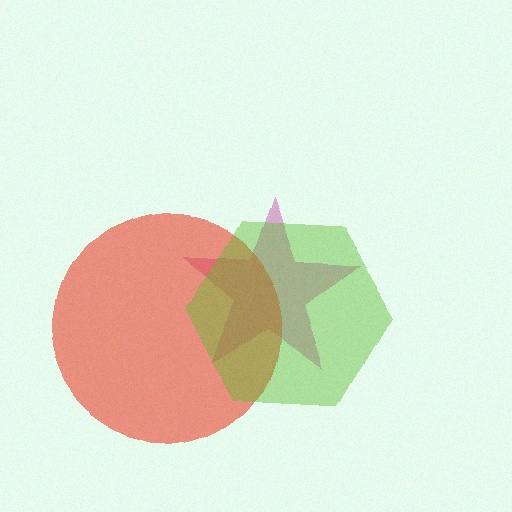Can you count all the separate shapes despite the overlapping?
Yes, there are 3 separate shapes.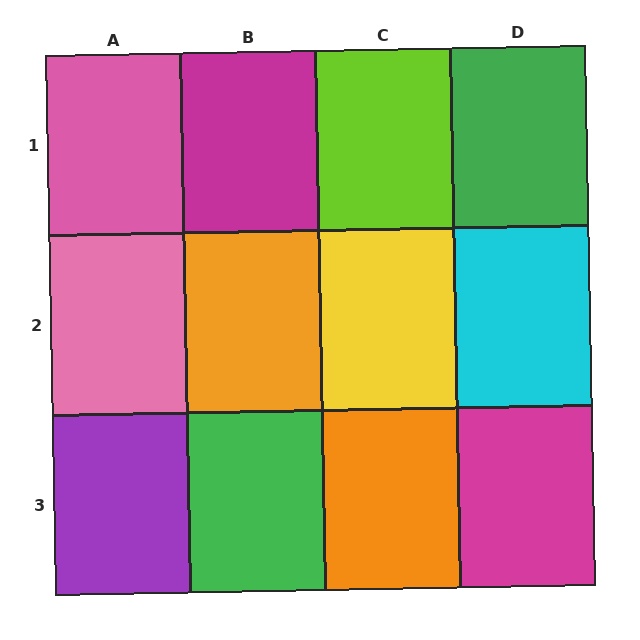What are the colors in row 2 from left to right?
Pink, orange, yellow, cyan.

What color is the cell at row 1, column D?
Green.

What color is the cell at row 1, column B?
Magenta.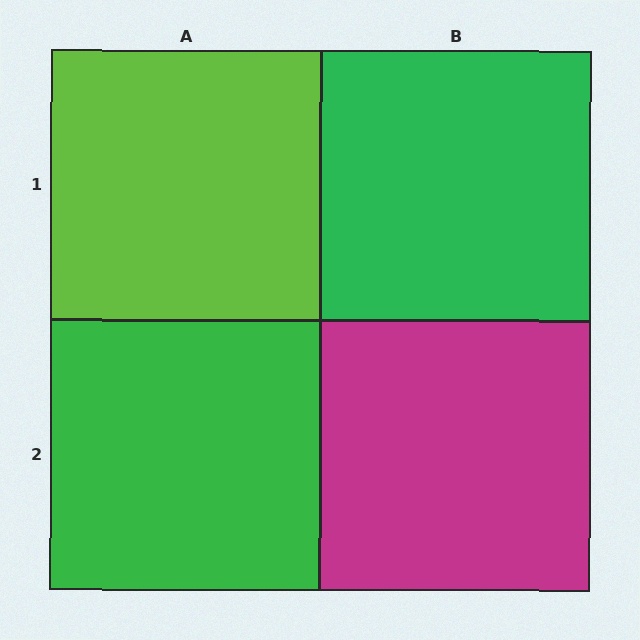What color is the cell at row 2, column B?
Magenta.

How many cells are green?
2 cells are green.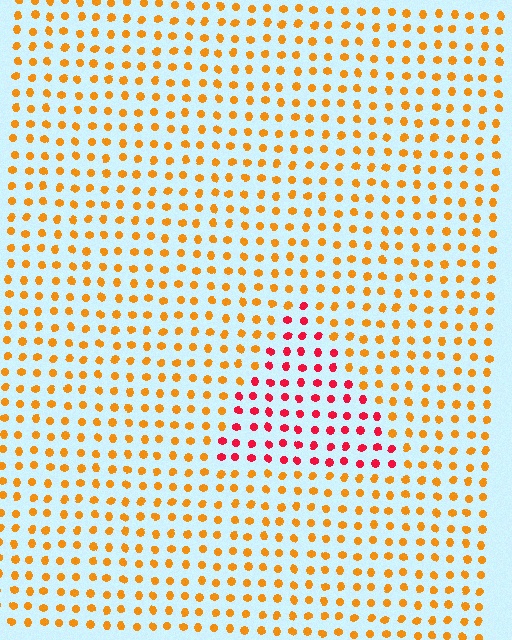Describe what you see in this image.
The image is filled with small orange elements in a uniform arrangement. A triangle-shaped region is visible where the elements are tinted to a slightly different hue, forming a subtle color boundary.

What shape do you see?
I see a triangle.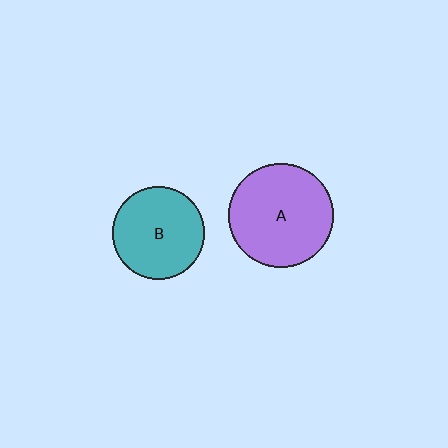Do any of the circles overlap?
No, none of the circles overlap.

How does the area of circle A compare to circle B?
Approximately 1.3 times.